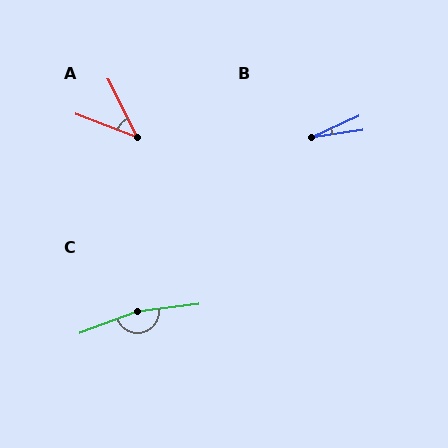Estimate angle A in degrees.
Approximately 42 degrees.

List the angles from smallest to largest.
B (16°), A (42°), C (167°).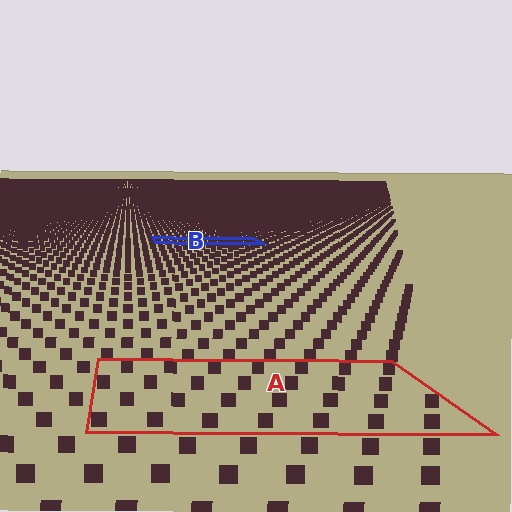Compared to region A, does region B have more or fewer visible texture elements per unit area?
Region B has more texture elements per unit area — they are packed more densely because it is farther away.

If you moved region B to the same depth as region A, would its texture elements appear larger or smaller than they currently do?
They would appear larger. At a closer depth, the same texture elements are projected at a bigger on-screen size.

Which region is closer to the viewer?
Region A is closer. The texture elements there are larger and more spread out.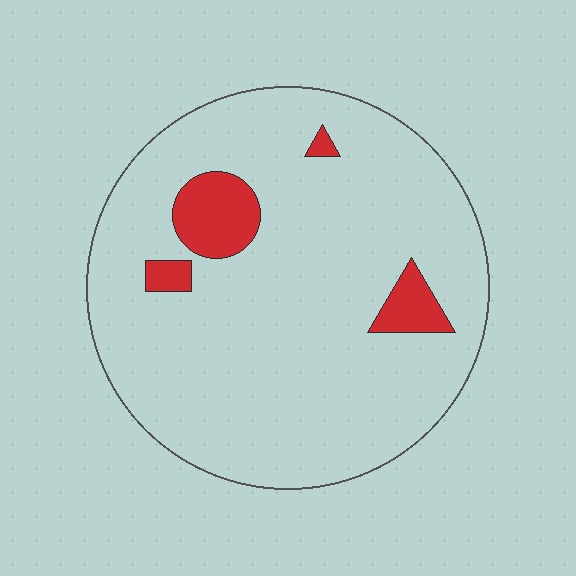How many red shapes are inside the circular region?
4.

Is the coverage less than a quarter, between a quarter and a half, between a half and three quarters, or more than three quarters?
Less than a quarter.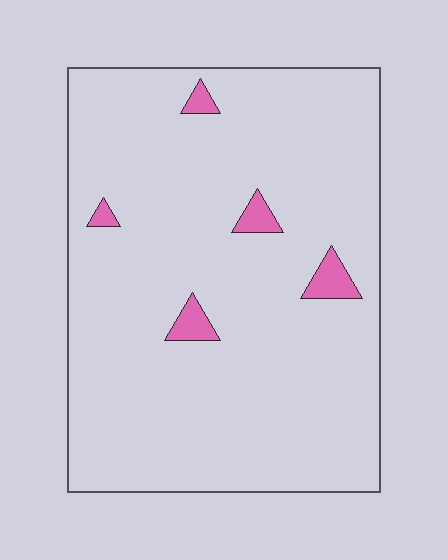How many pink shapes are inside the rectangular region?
5.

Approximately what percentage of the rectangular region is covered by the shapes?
Approximately 5%.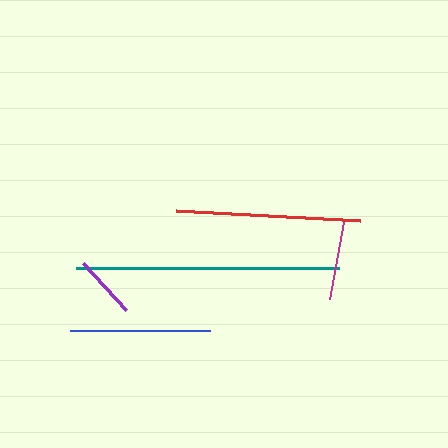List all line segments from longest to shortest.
From longest to shortest: teal, red, blue, magenta, purple.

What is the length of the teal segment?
The teal segment is approximately 263 pixels long.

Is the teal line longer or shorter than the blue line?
The teal line is longer than the blue line.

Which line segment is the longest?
The teal line is the longest at approximately 263 pixels.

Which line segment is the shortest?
The purple line is the shortest at approximately 64 pixels.